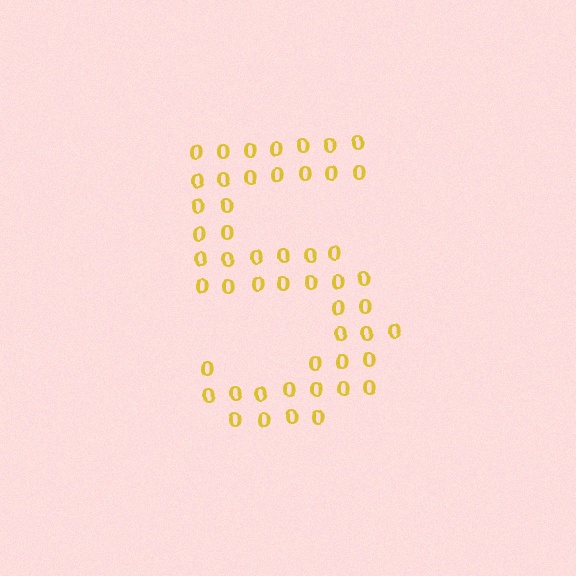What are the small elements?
The small elements are digit 0's.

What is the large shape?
The large shape is the digit 5.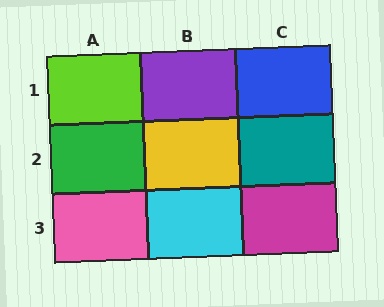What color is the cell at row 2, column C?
Teal.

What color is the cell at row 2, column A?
Green.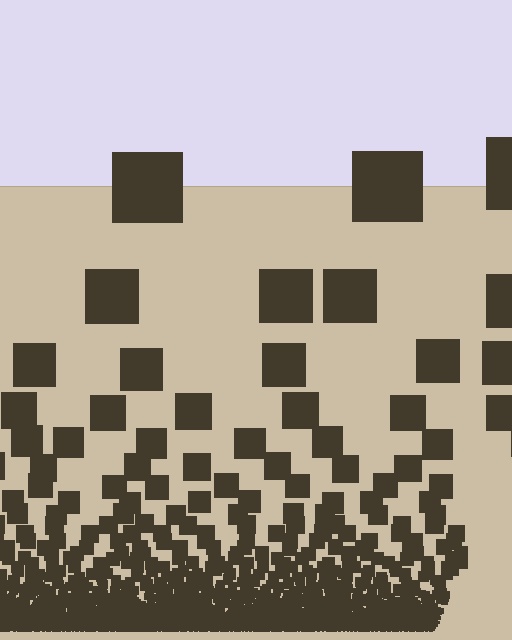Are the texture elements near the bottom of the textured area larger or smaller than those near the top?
Smaller. The gradient is inverted — elements near the bottom are smaller and denser.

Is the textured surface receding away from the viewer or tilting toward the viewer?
The surface appears to tilt toward the viewer. Texture elements get larger and sparser toward the top.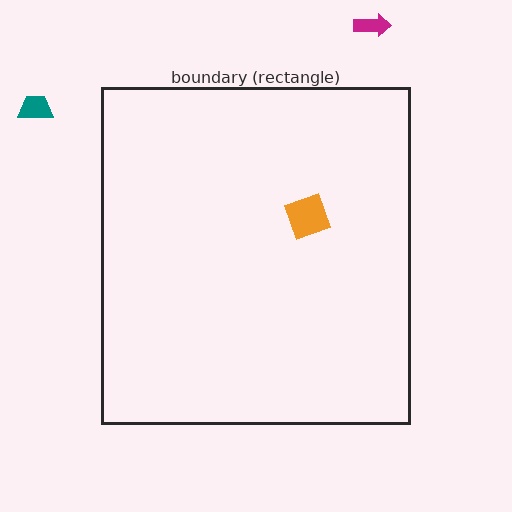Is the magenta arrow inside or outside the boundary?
Outside.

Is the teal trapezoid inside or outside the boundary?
Outside.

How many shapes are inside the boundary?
1 inside, 2 outside.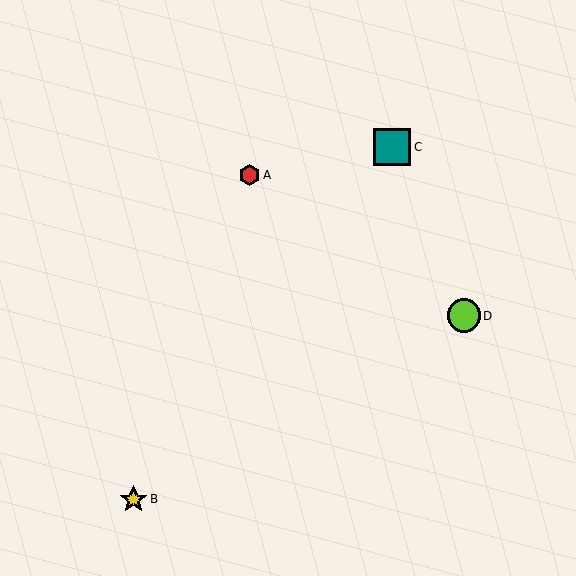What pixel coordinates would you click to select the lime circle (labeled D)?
Click at (464, 316) to select the lime circle D.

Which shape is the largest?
The teal square (labeled C) is the largest.